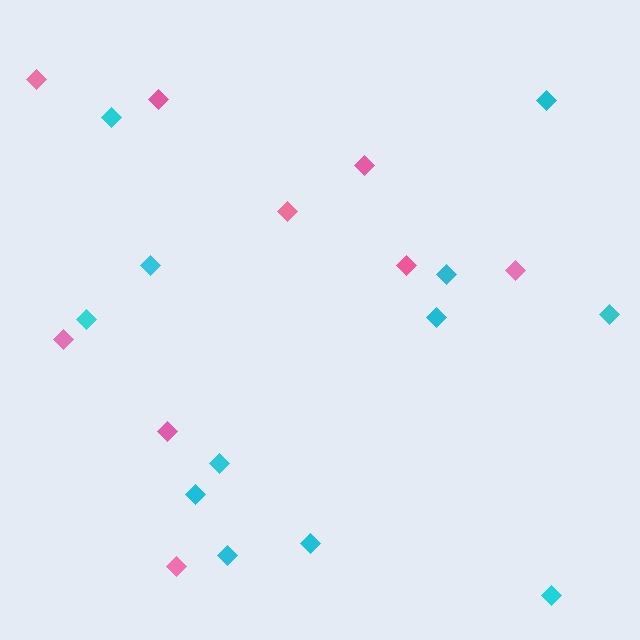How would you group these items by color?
There are 2 groups: one group of cyan diamonds (12) and one group of pink diamonds (9).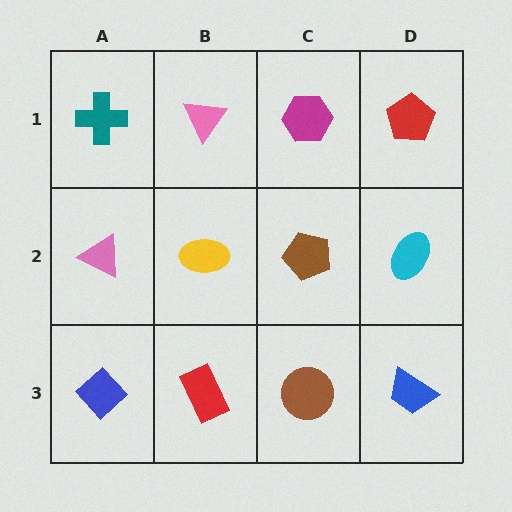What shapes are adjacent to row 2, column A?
A teal cross (row 1, column A), a blue diamond (row 3, column A), a yellow ellipse (row 2, column B).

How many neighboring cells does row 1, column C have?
3.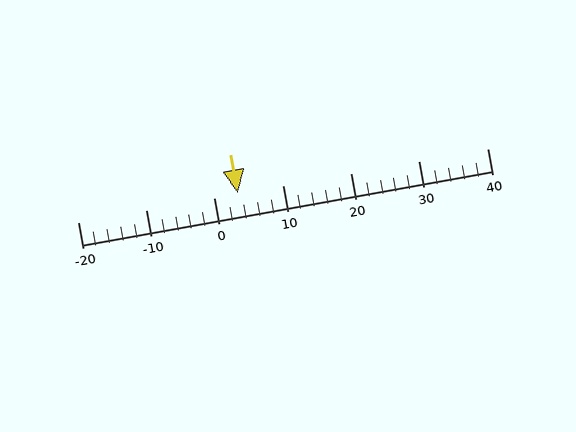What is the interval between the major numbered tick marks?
The major tick marks are spaced 10 units apart.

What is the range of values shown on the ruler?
The ruler shows values from -20 to 40.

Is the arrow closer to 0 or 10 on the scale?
The arrow is closer to 0.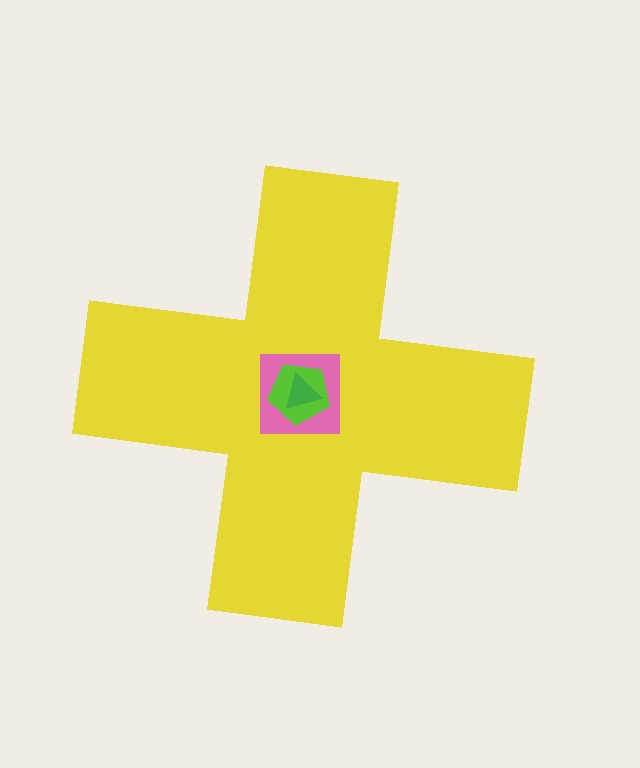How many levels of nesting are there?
4.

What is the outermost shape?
The yellow cross.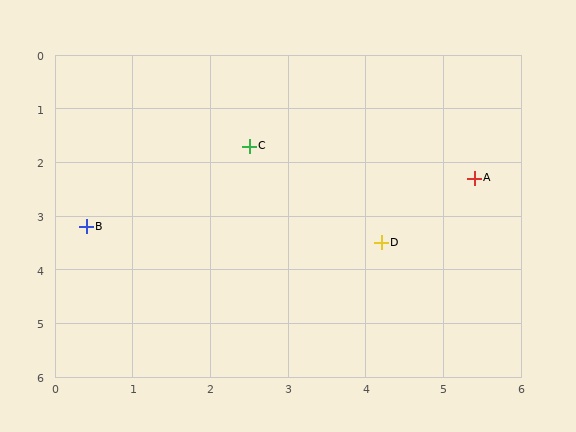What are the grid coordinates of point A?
Point A is at approximately (5.4, 2.3).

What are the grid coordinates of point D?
Point D is at approximately (4.2, 3.5).